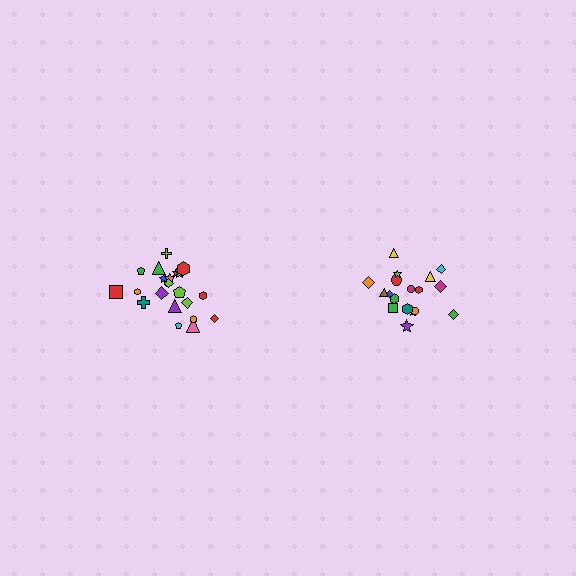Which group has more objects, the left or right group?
The left group.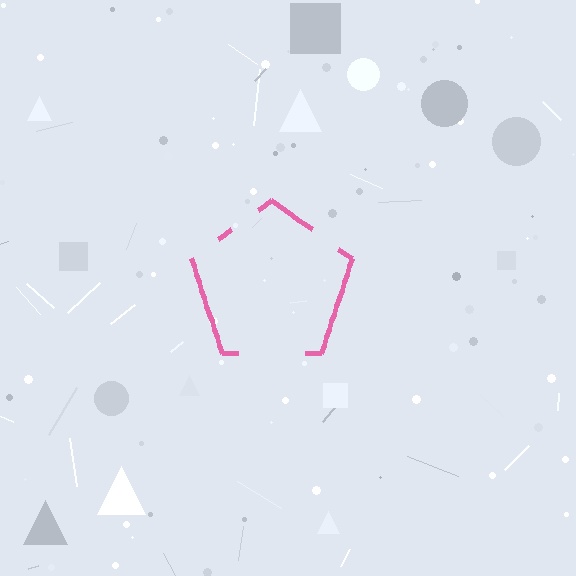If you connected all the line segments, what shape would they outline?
They would outline a pentagon.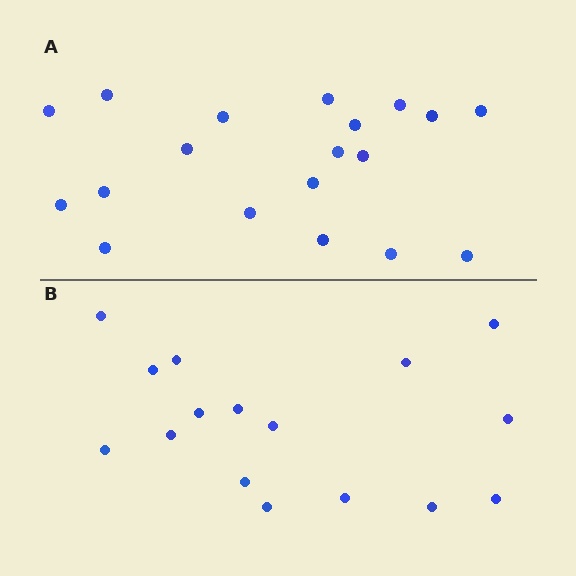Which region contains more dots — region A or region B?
Region A (the top region) has more dots.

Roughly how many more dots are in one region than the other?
Region A has just a few more — roughly 2 or 3 more dots than region B.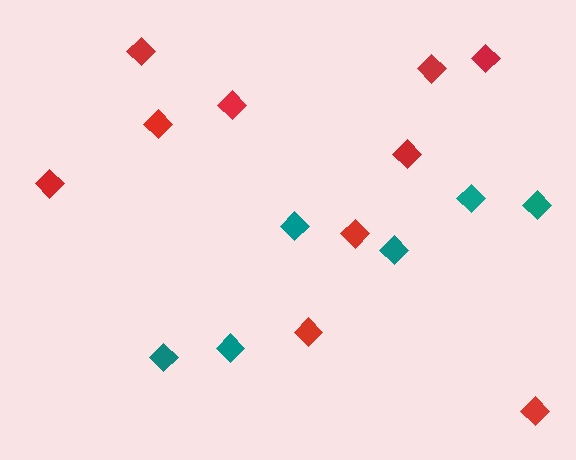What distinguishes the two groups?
There are 2 groups: one group of teal diamonds (6) and one group of red diamonds (10).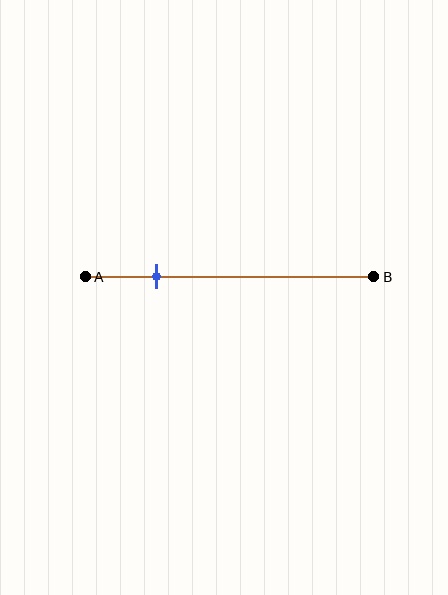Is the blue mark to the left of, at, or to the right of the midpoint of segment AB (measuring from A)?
The blue mark is to the left of the midpoint of segment AB.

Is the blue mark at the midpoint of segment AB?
No, the mark is at about 25% from A, not at the 50% midpoint.